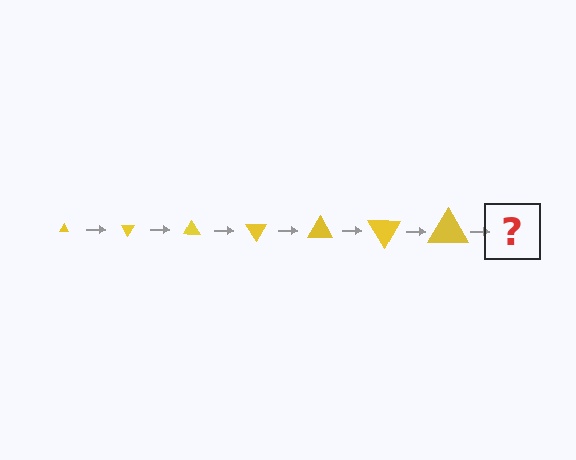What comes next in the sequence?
The next element should be a triangle, larger than the previous one and rotated 420 degrees from the start.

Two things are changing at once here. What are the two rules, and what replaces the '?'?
The two rules are that the triangle grows larger each step and it rotates 60 degrees each step. The '?' should be a triangle, larger than the previous one and rotated 420 degrees from the start.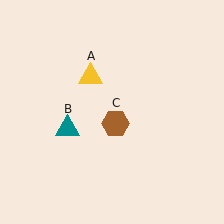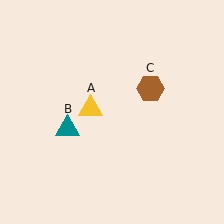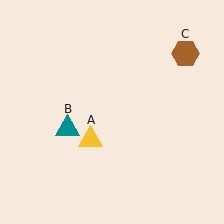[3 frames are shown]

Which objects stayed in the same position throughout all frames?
Teal triangle (object B) remained stationary.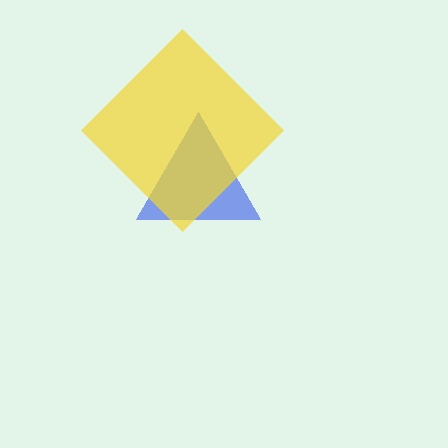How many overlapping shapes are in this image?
There are 2 overlapping shapes in the image.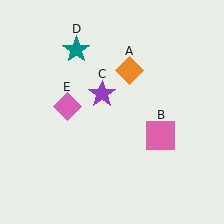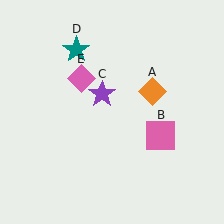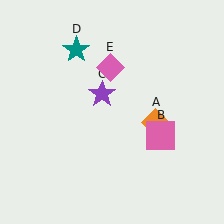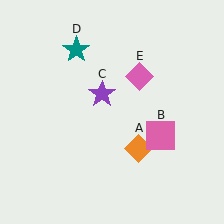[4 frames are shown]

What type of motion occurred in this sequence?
The orange diamond (object A), pink diamond (object E) rotated clockwise around the center of the scene.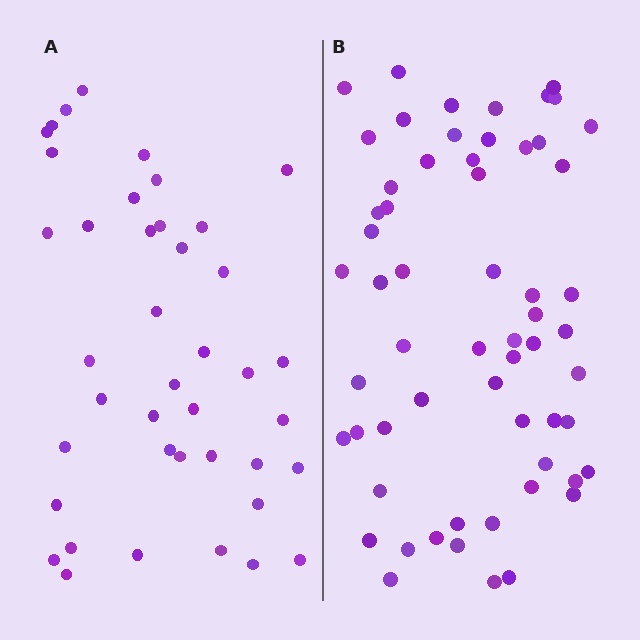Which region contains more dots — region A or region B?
Region B (the right region) has more dots.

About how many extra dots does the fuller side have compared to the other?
Region B has approximately 20 more dots than region A.